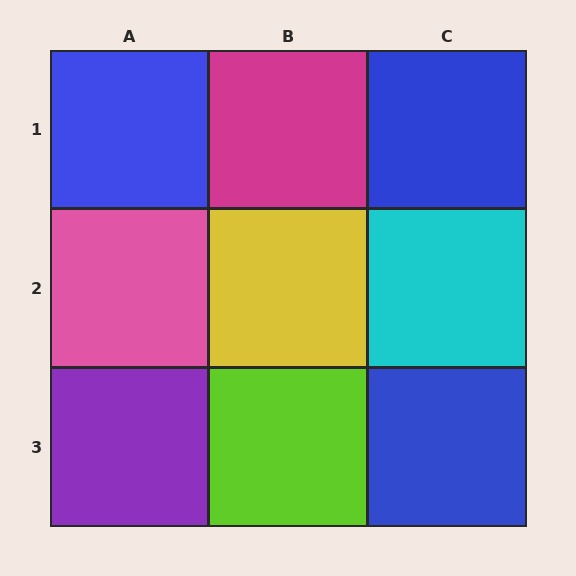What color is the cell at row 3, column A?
Purple.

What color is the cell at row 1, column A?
Blue.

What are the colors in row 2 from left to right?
Pink, yellow, cyan.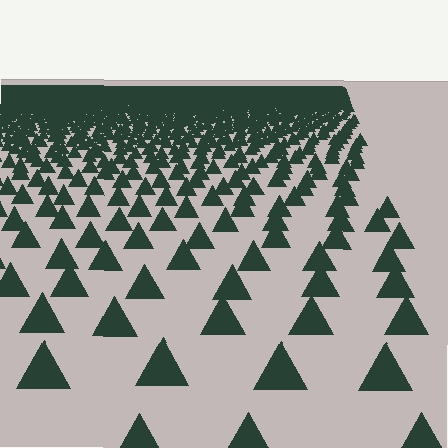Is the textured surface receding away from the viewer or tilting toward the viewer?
The surface is receding away from the viewer. Texture elements get smaller and denser toward the top.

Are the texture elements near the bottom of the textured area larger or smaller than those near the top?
Larger. Near the bottom, elements are closer to the viewer and appear at a bigger on-screen size.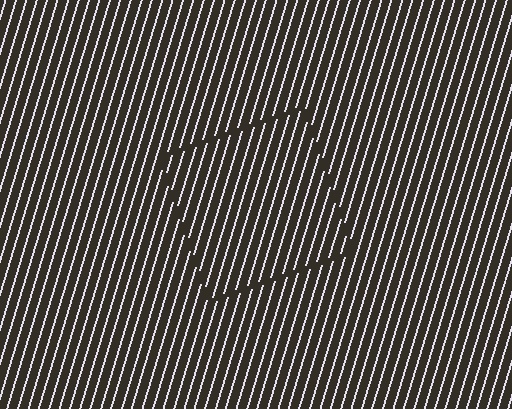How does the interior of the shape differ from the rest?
The interior of the shape contains the same grating, shifted by half a period — the contour is defined by the phase discontinuity where line-ends from the inner and outer gratings abut.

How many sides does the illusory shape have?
4 sides — the line-ends trace a square.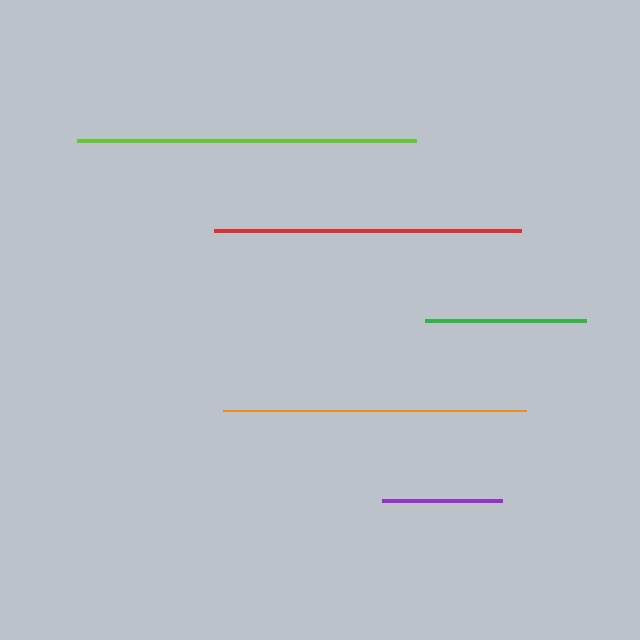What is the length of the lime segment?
The lime segment is approximately 339 pixels long.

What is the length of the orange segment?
The orange segment is approximately 304 pixels long.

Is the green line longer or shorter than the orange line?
The orange line is longer than the green line.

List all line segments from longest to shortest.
From longest to shortest: lime, red, orange, green, purple.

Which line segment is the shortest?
The purple line is the shortest at approximately 120 pixels.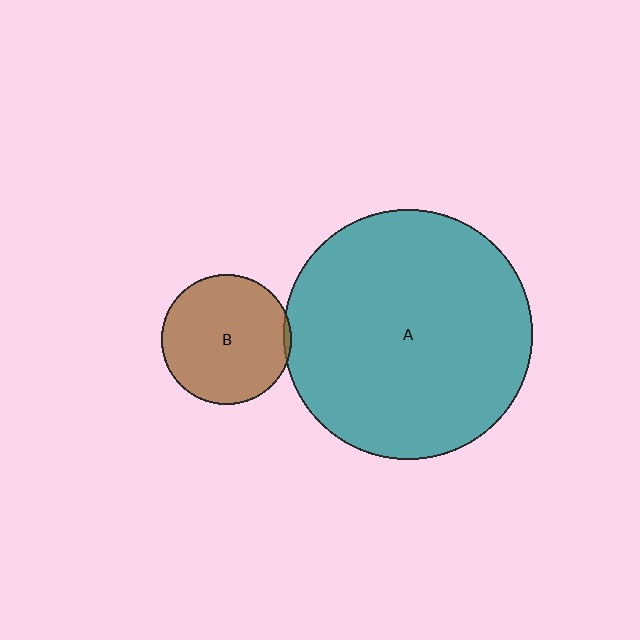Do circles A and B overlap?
Yes.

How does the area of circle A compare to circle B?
Approximately 3.7 times.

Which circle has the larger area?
Circle A (teal).